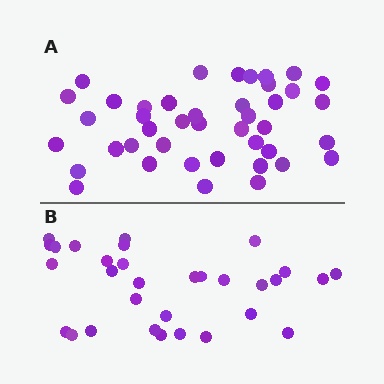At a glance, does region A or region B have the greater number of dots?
Region A (the top region) has more dots.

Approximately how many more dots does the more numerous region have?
Region A has roughly 12 or so more dots than region B.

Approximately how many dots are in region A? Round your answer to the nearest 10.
About 40 dots. (The exact count is 42, which rounds to 40.)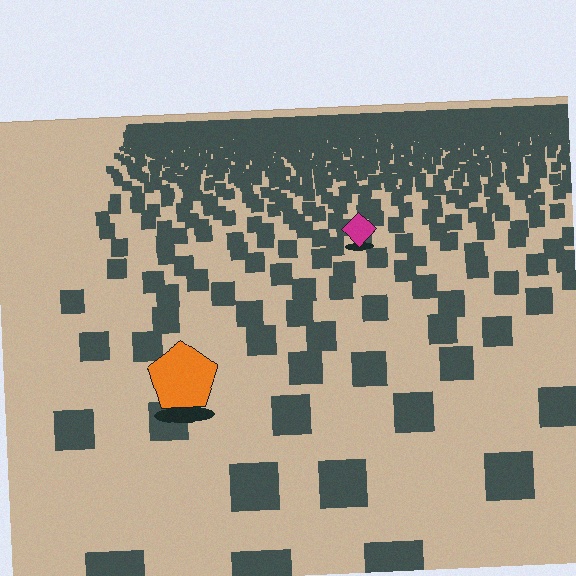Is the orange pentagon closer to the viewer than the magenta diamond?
Yes. The orange pentagon is closer — you can tell from the texture gradient: the ground texture is coarser near it.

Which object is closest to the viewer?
The orange pentagon is closest. The texture marks near it are larger and more spread out.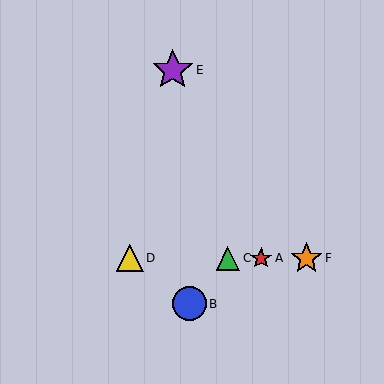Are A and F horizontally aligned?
Yes, both are at y≈258.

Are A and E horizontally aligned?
No, A is at y≈258 and E is at y≈70.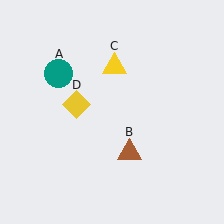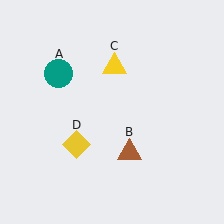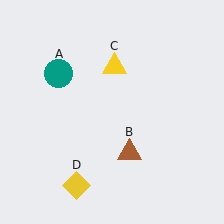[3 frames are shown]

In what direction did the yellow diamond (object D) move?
The yellow diamond (object D) moved down.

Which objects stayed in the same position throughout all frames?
Teal circle (object A) and brown triangle (object B) and yellow triangle (object C) remained stationary.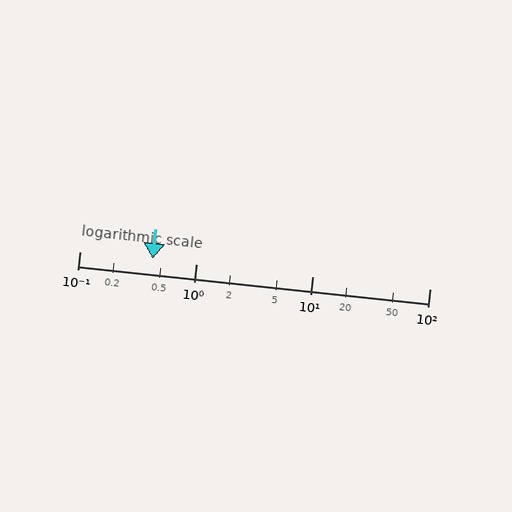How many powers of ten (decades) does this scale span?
The scale spans 3 decades, from 0.1 to 100.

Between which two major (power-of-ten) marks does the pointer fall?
The pointer is between 0.1 and 1.